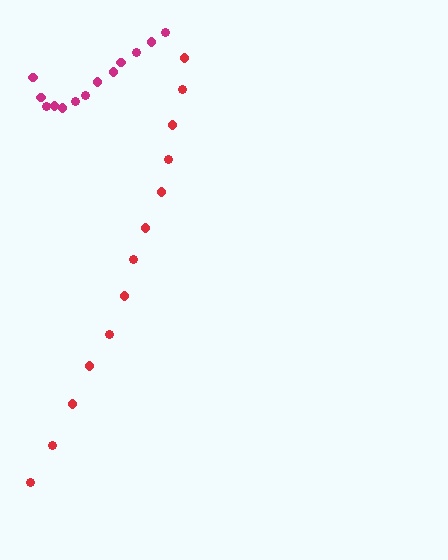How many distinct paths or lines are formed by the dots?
There are 2 distinct paths.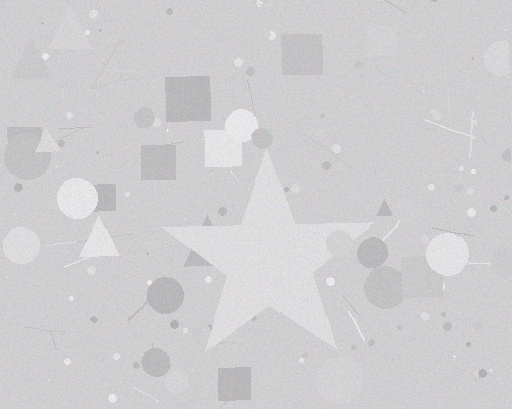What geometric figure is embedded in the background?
A star is embedded in the background.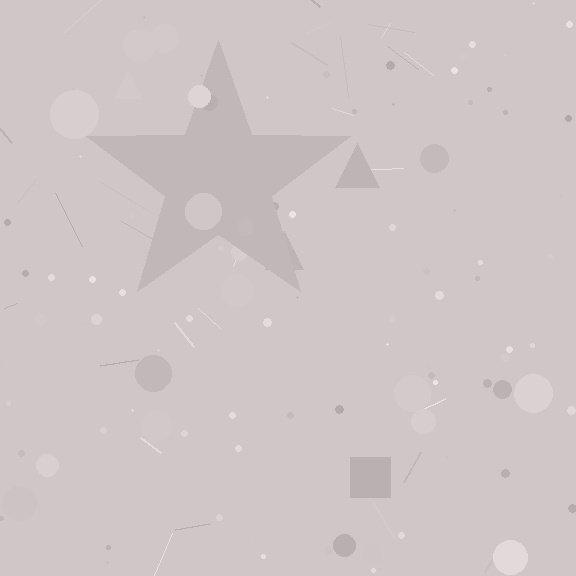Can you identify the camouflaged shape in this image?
The camouflaged shape is a star.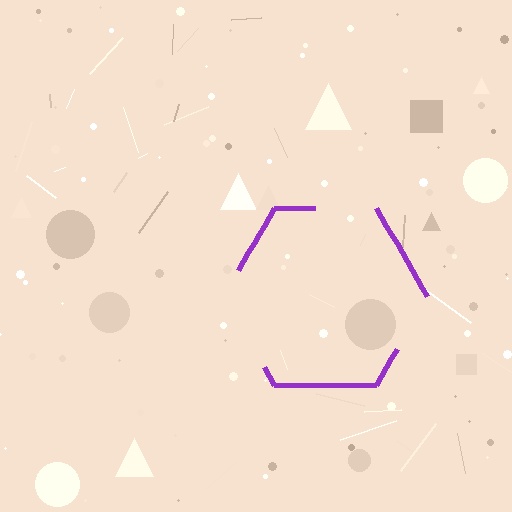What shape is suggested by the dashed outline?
The dashed outline suggests a hexagon.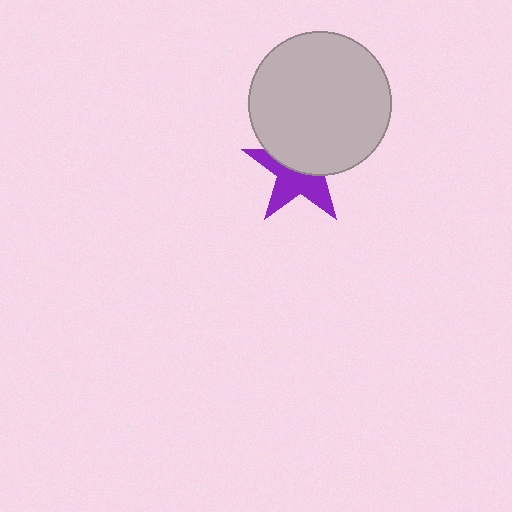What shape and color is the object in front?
The object in front is a light gray circle.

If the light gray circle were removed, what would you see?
You would see the complete purple star.